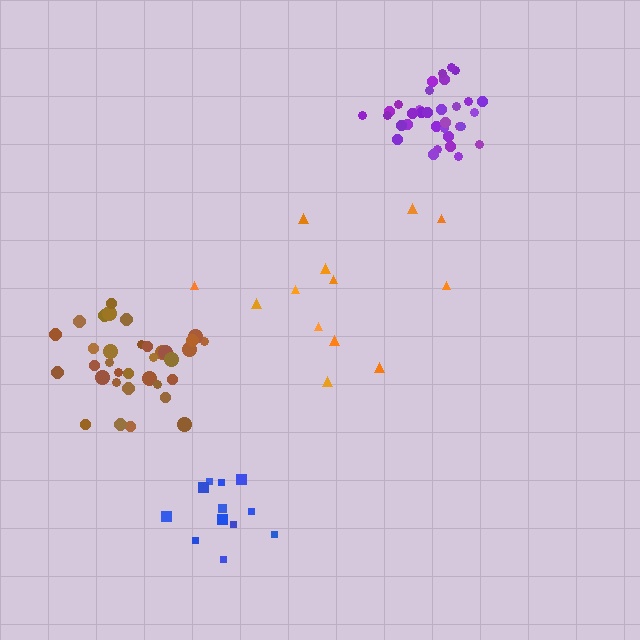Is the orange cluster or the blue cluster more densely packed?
Blue.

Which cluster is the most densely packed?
Purple.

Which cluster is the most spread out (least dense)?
Orange.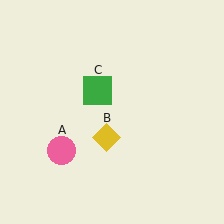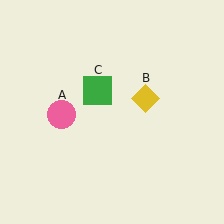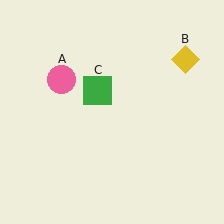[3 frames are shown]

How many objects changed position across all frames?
2 objects changed position: pink circle (object A), yellow diamond (object B).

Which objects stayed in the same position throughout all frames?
Green square (object C) remained stationary.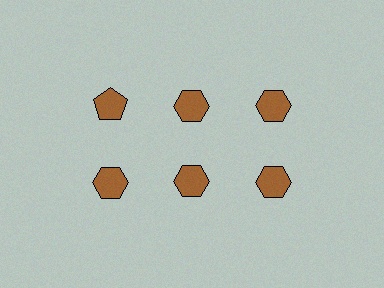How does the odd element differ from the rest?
It has a different shape: pentagon instead of hexagon.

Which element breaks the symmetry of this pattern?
The brown pentagon in the top row, leftmost column breaks the symmetry. All other shapes are brown hexagons.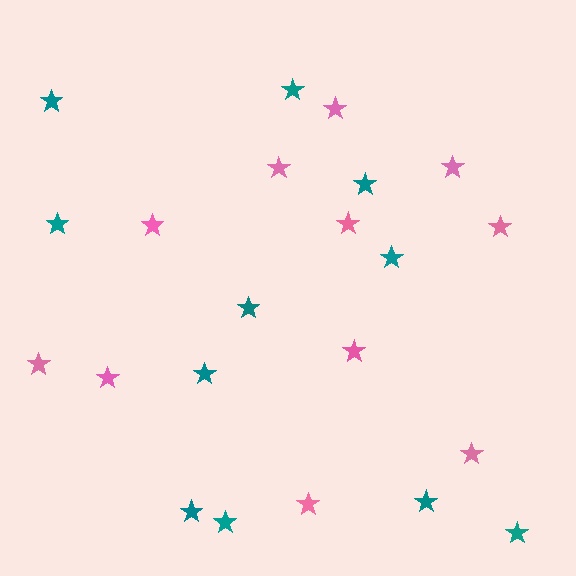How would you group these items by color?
There are 2 groups: one group of pink stars (11) and one group of teal stars (11).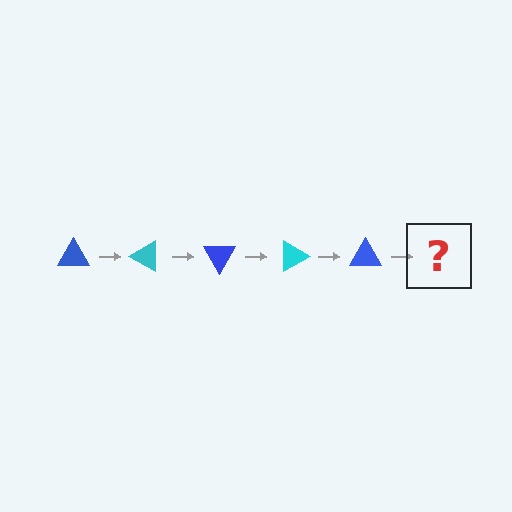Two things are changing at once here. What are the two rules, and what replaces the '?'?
The two rules are that it rotates 30 degrees each step and the color cycles through blue and cyan. The '?' should be a cyan triangle, rotated 150 degrees from the start.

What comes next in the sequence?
The next element should be a cyan triangle, rotated 150 degrees from the start.